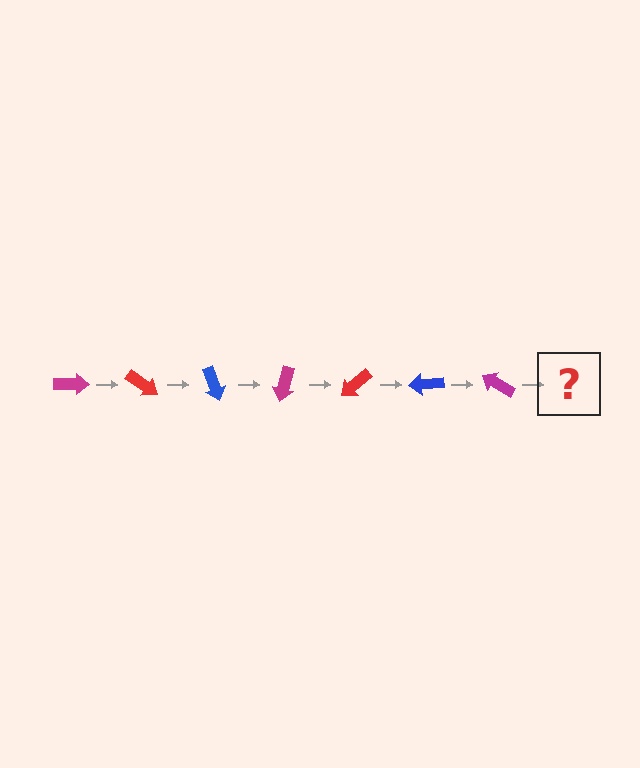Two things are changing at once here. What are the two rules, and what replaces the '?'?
The two rules are that it rotates 35 degrees each step and the color cycles through magenta, red, and blue. The '?' should be a red arrow, rotated 245 degrees from the start.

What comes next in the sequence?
The next element should be a red arrow, rotated 245 degrees from the start.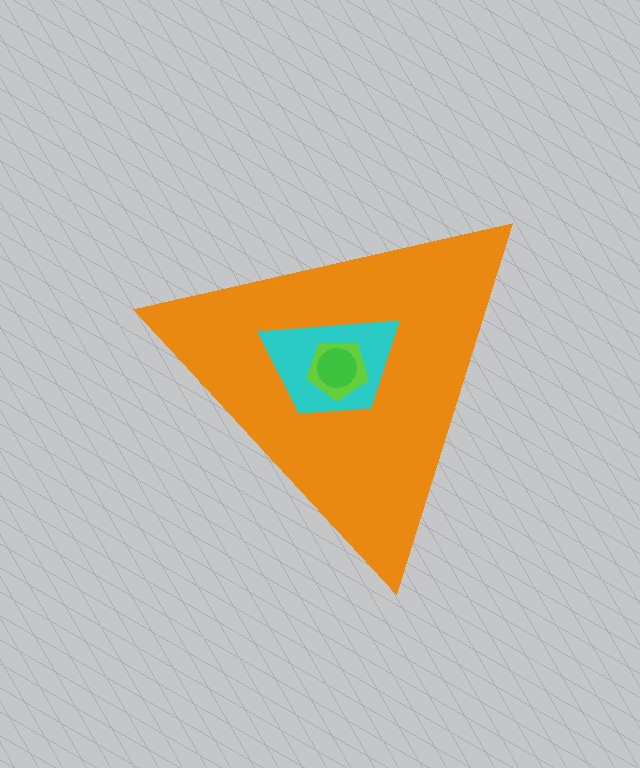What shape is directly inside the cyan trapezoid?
The lime pentagon.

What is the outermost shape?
The orange triangle.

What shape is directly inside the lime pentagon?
The green circle.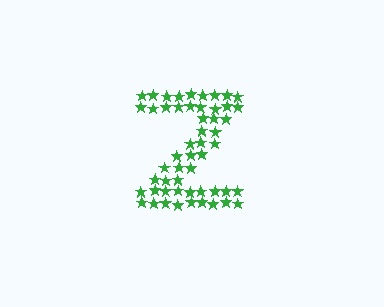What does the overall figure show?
The overall figure shows the letter Z.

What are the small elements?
The small elements are stars.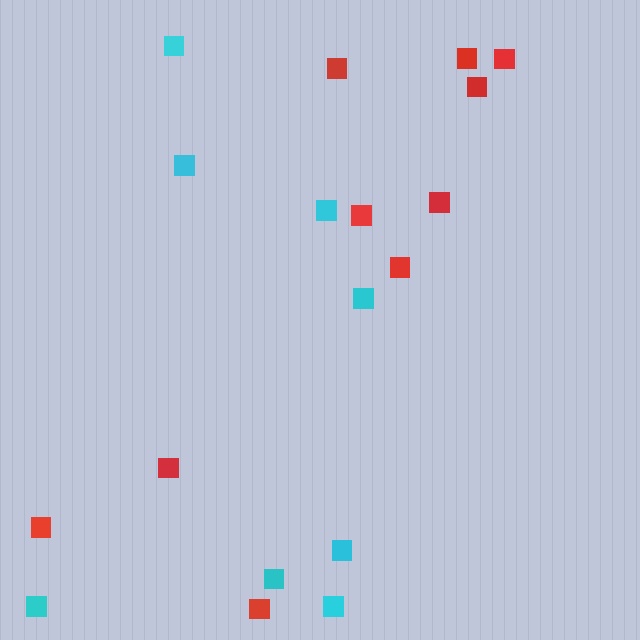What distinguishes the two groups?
There are 2 groups: one group of red squares (10) and one group of cyan squares (8).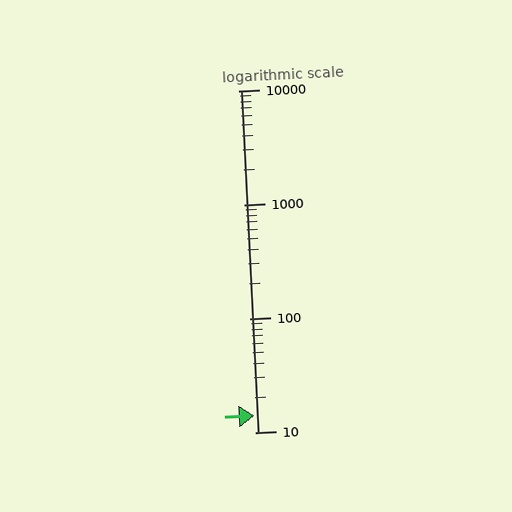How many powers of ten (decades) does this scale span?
The scale spans 3 decades, from 10 to 10000.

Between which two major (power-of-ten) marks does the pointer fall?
The pointer is between 10 and 100.